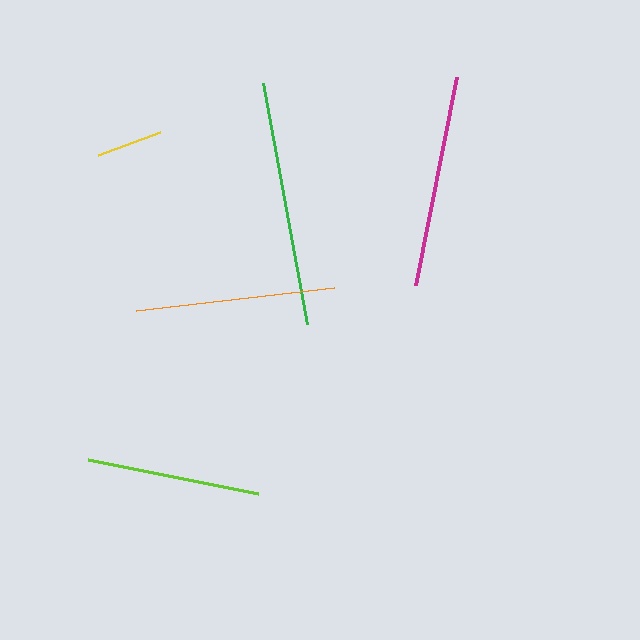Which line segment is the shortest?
The yellow line is the shortest at approximately 66 pixels.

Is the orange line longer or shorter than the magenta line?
The magenta line is longer than the orange line.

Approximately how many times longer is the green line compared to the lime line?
The green line is approximately 1.4 times the length of the lime line.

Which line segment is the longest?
The green line is the longest at approximately 244 pixels.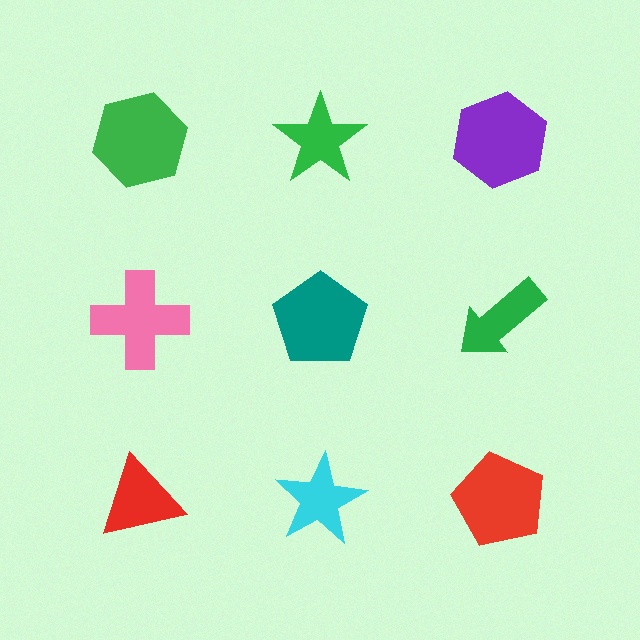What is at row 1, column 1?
A green hexagon.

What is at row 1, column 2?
A green star.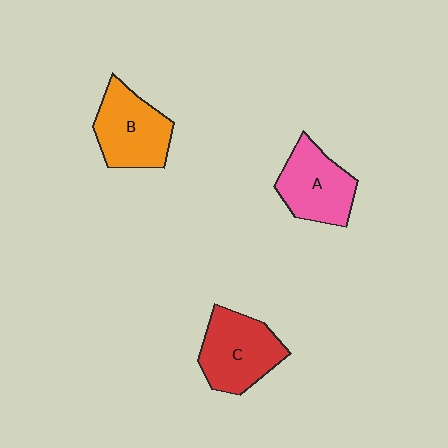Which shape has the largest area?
Shape C (red).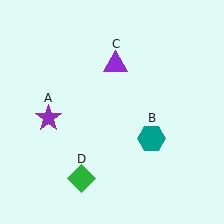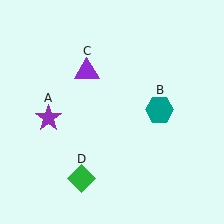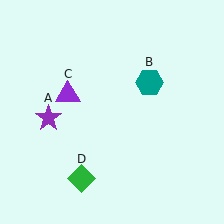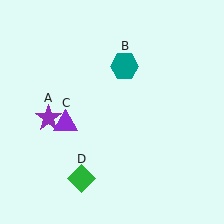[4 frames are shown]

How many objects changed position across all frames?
2 objects changed position: teal hexagon (object B), purple triangle (object C).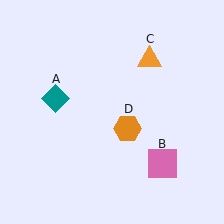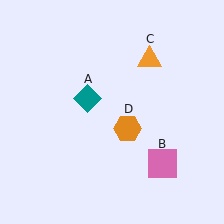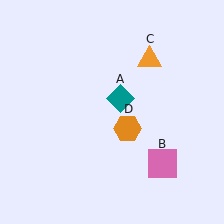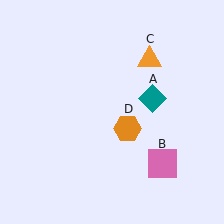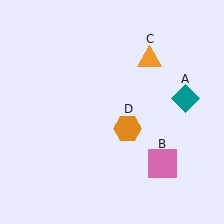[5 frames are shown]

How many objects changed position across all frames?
1 object changed position: teal diamond (object A).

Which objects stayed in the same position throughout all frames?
Pink square (object B) and orange triangle (object C) and orange hexagon (object D) remained stationary.